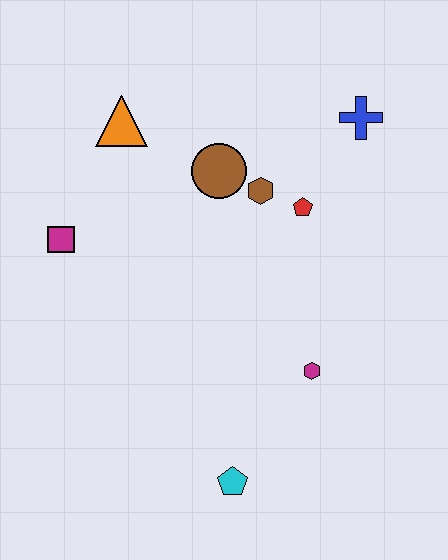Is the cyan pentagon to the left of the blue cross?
Yes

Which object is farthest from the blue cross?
The cyan pentagon is farthest from the blue cross.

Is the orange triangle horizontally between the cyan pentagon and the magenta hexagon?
No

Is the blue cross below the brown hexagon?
No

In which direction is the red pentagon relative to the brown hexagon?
The red pentagon is to the right of the brown hexagon.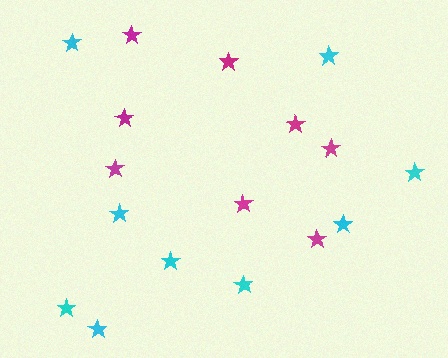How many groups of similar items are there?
There are 2 groups: one group of magenta stars (8) and one group of cyan stars (9).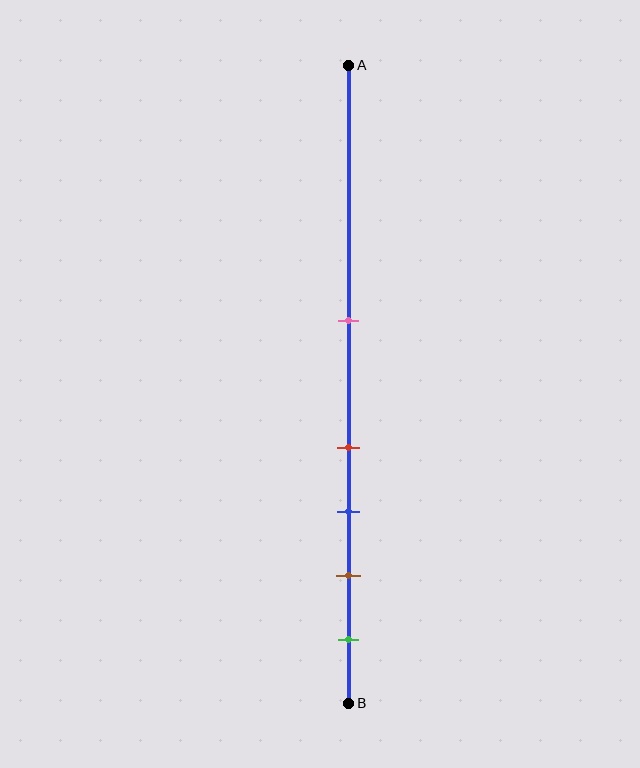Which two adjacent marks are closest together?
The red and blue marks are the closest adjacent pair.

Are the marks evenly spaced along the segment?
No, the marks are not evenly spaced.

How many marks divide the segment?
There are 5 marks dividing the segment.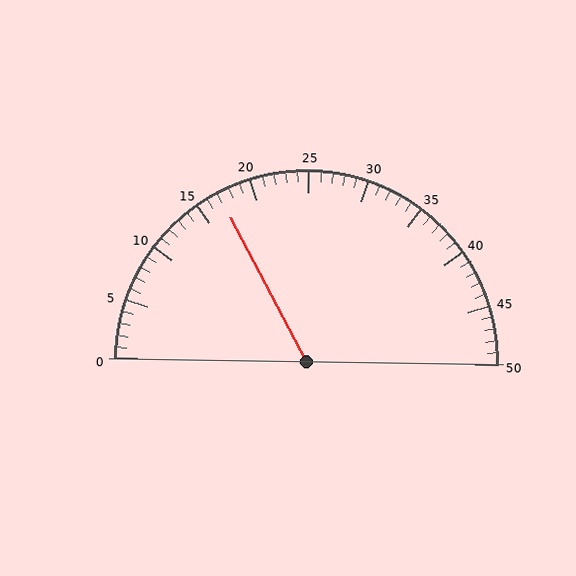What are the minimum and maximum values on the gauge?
The gauge ranges from 0 to 50.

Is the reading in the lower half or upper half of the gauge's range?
The reading is in the lower half of the range (0 to 50).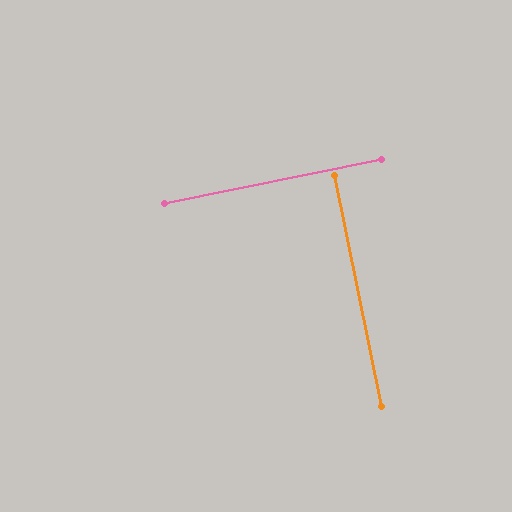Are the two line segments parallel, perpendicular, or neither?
Perpendicular — they meet at approximately 90°.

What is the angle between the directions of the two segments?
Approximately 90 degrees.